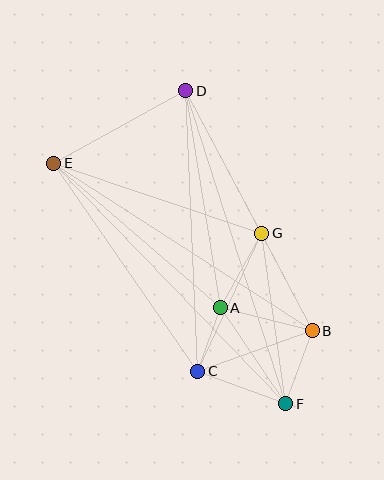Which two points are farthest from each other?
Points E and F are farthest from each other.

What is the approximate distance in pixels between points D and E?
The distance between D and E is approximately 150 pixels.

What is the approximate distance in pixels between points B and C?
The distance between B and C is approximately 121 pixels.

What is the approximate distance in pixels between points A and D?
The distance between A and D is approximately 220 pixels.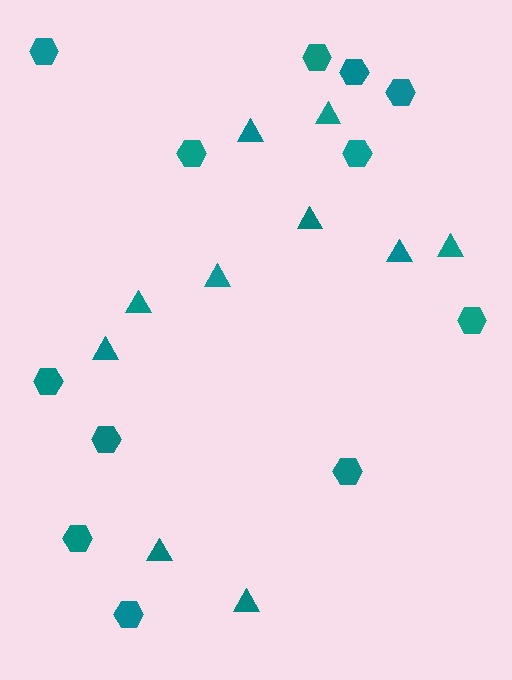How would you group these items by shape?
There are 2 groups: one group of hexagons (12) and one group of triangles (10).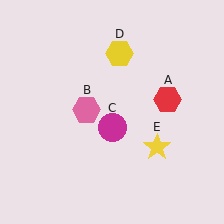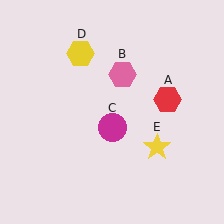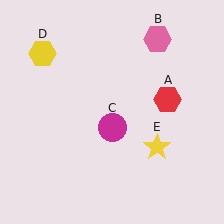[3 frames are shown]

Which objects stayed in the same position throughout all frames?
Red hexagon (object A) and magenta circle (object C) and yellow star (object E) remained stationary.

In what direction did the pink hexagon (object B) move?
The pink hexagon (object B) moved up and to the right.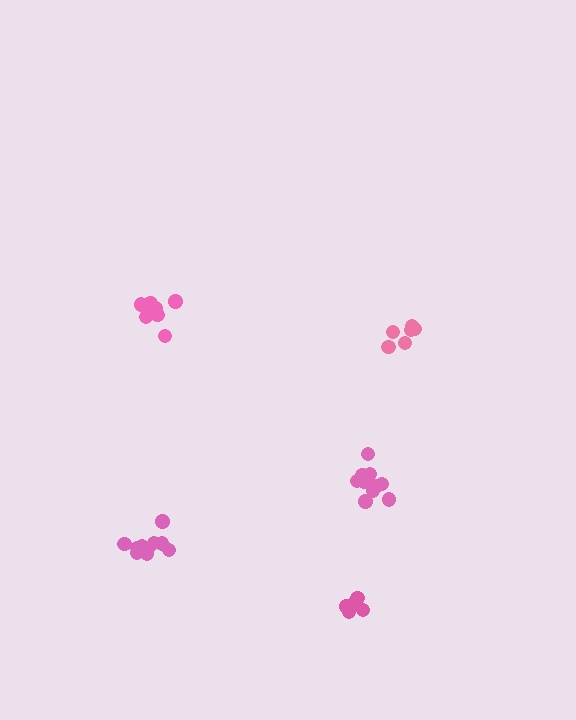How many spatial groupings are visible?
There are 5 spatial groupings.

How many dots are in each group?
Group 1: 11 dots, Group 2: 6 dots, Group 3: 5 dots, Group 4: 11 dots, Group 5: 11 dots (44 total).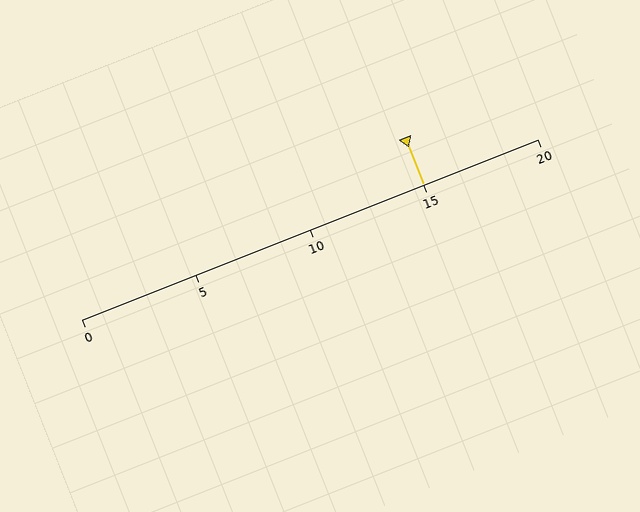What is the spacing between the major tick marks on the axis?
The major ticks are spaced 5 apart.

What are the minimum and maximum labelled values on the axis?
The axis runs from 0 to 20.